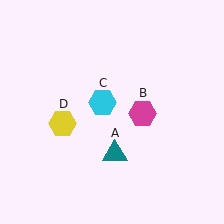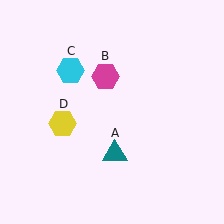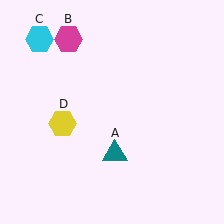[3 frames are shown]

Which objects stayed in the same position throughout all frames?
Teal triangle (object A) and yellow hexagon (object D) remained stationary.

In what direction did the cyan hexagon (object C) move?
The cyan hexagon (object C) moved up and to the left.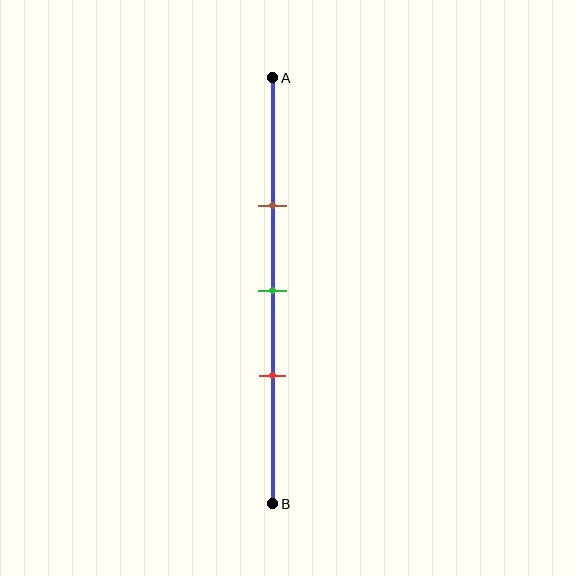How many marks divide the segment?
There are 3 marks dividing the segment.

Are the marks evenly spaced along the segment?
Yes, the marks are approximately evenly spaced.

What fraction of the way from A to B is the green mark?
The green mark is approximately 50% (0.5) of the way from A to B.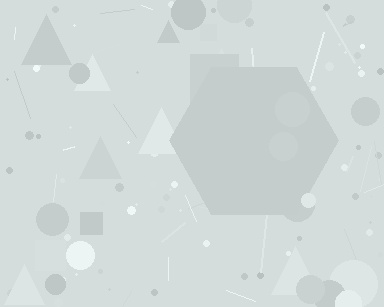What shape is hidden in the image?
A hexagon is hidden in the image.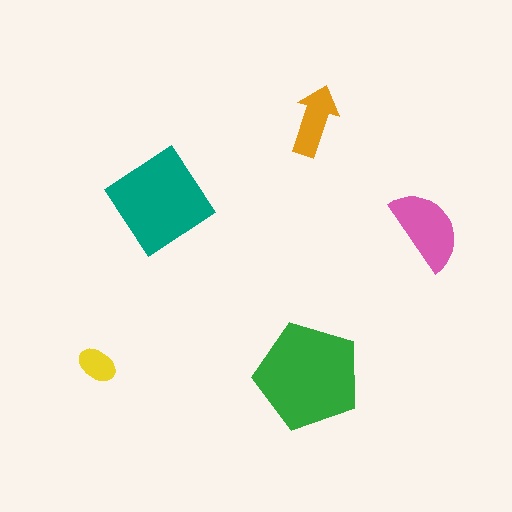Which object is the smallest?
The yellow ellipse.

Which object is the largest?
The green pentagon.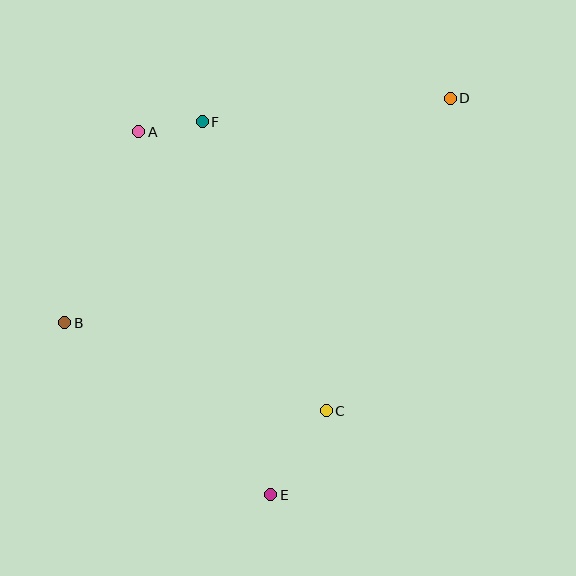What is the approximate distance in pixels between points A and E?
The distance between A and E is approximately 386 pixels.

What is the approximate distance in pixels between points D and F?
The distance between D and F is approximately 249 pixels.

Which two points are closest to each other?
Points A and F are closest to each other.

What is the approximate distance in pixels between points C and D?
The distance between C and D is approximately 336 pixels.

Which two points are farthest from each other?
Points B and D are farthest from each other.